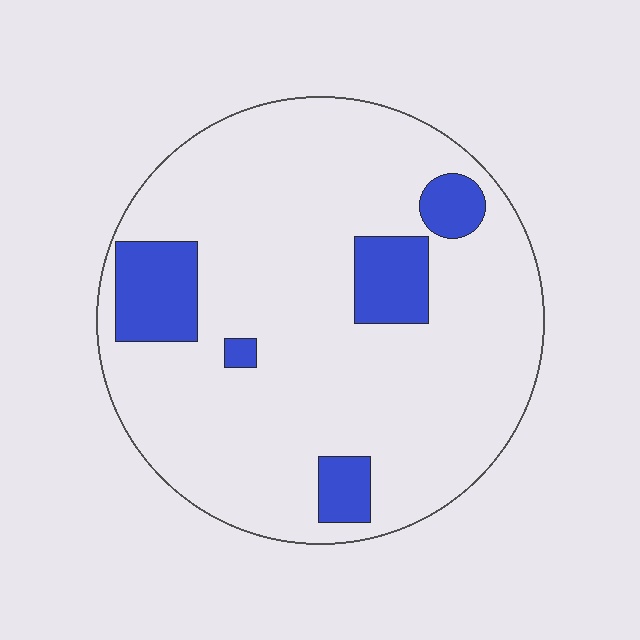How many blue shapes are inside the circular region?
5.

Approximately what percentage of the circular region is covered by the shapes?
Approximately 15%.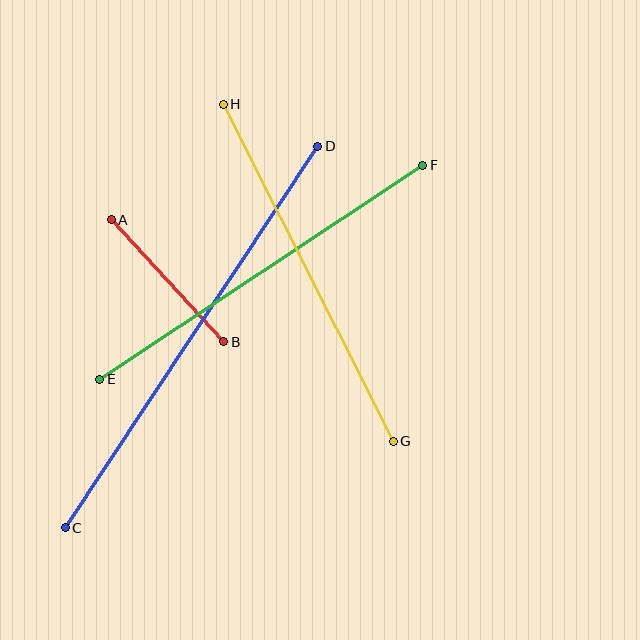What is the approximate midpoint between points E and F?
The midpoint is at approximately (261, 272) pixels.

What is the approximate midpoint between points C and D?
The midpoint is at approximately (191, 337) pixels.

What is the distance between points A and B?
The distance is approximately 166 pixels.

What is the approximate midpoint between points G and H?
The midpoint is at approximately (308, 273) pixels.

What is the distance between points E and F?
The distance is approximately 387 pixels.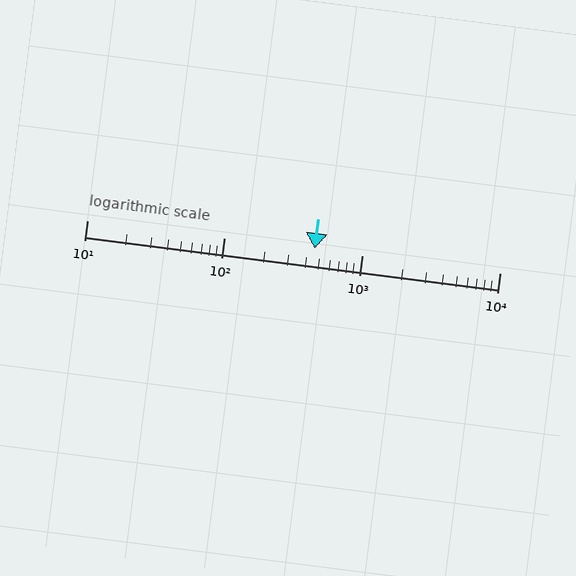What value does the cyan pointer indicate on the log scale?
The pointer indicates approximately 450.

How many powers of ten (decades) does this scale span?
The scale spans 3 decades, from 10 to 10000.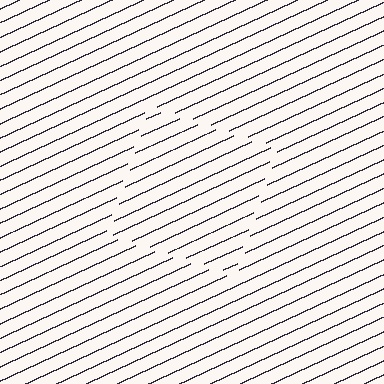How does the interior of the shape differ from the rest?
The interior of the shape contains the same grating, shifted by half a period — the contour is defined by the phase discontinuity where line-ends from the inner and outer gratings abut.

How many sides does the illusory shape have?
4 sides — the line-ends trace a square.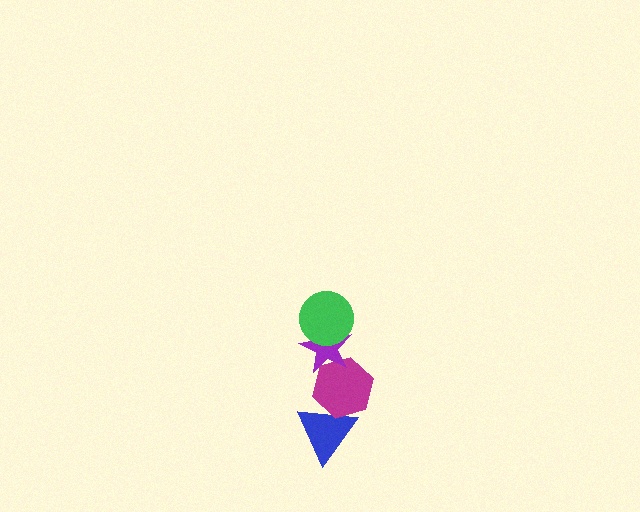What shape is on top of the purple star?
The green circle is on top of the purple star.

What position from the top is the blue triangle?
The blue triangle is 4th from the top.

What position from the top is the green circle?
The green circle is 1st from the top.